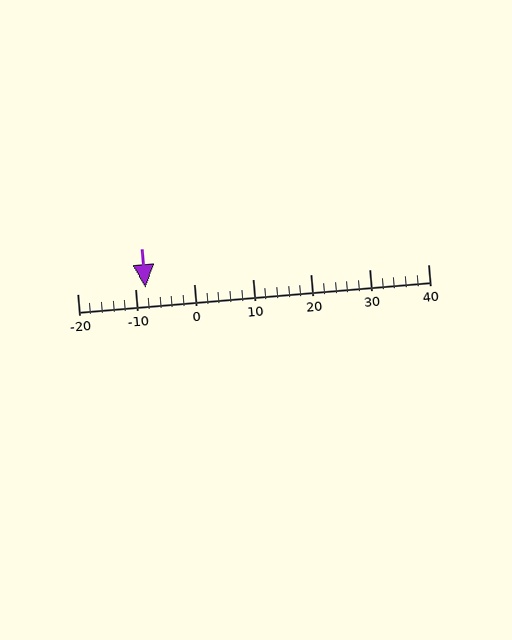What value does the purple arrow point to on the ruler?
The purple arrow points to approximately -8.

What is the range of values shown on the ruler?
The ruler shows values from -20 to 40.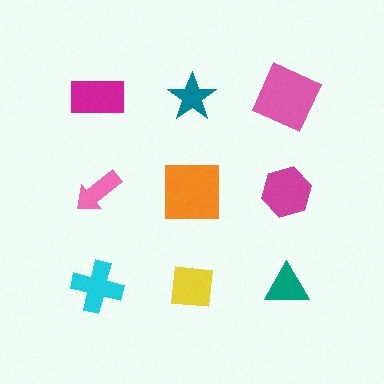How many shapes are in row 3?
3 shapes.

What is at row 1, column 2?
A teal star.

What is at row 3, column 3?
A teal triangle.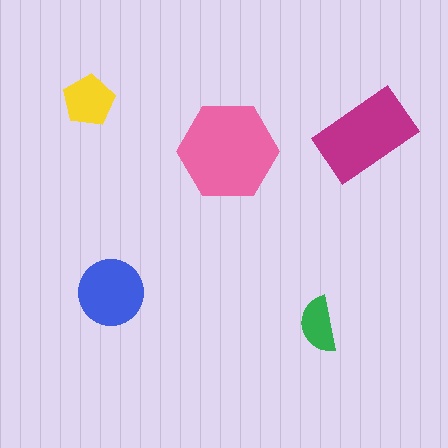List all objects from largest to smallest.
The pink hexagon, the magenta rectangle, the blue circle, the yellow pentagon, the green semicircle.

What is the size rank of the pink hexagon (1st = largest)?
1st.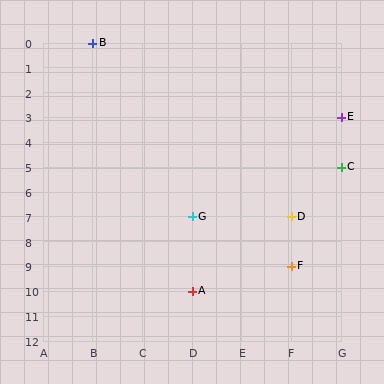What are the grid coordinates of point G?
Point G is at grid coordinates (D, 7).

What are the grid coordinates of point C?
Point C is at grid coordinates (G, 5).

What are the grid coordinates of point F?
Point F is at grid coordinates (F, 9).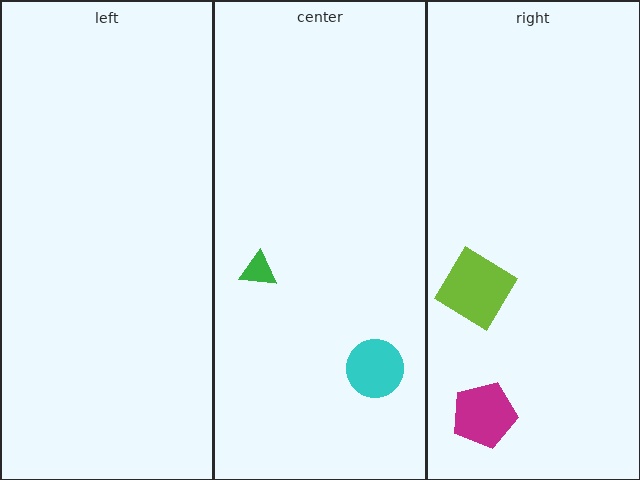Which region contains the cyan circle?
The center region.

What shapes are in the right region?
The magenta pentagon, the lime diamond.